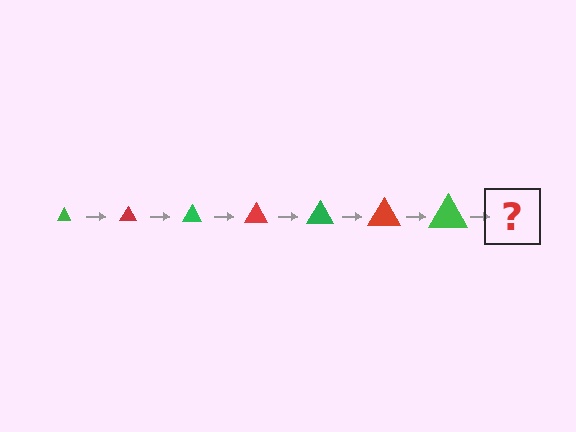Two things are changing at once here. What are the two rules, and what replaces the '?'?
The two rules are that the triangle grows larger each step and the color cycles through green and red. The '?' should be a red triangle, larger than the previous one.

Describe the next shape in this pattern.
It should be a red triangle, larger than the previous one.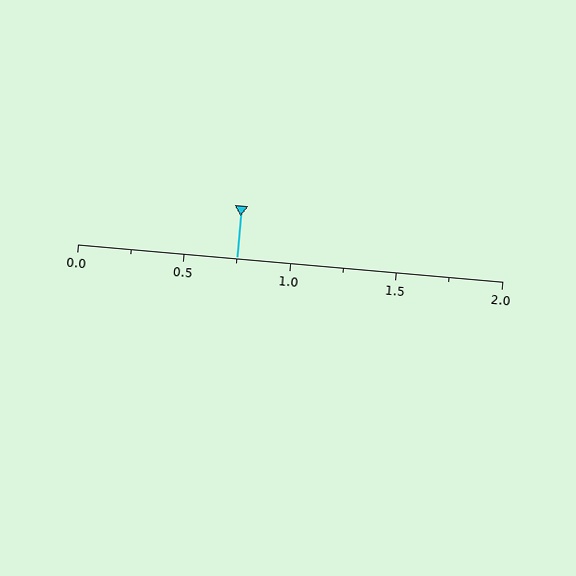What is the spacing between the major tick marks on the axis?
The major ticks are spaced 0.5 apart.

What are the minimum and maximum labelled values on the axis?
The axis runs from 0.0 to 2.0.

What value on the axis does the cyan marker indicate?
The marker indicates approximately 0.75.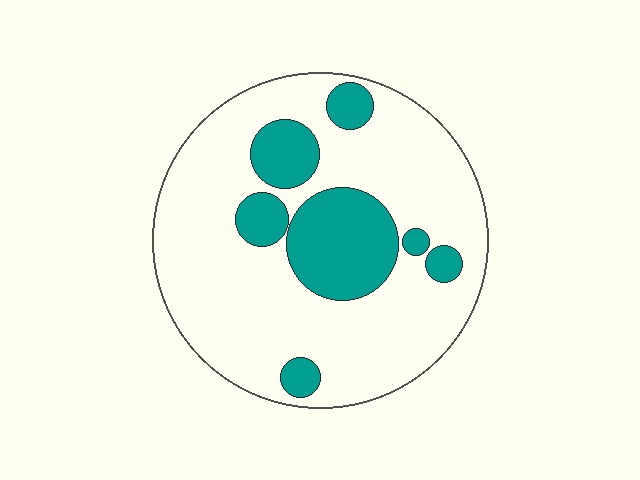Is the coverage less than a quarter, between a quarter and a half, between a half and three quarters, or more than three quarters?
Less than a quarter.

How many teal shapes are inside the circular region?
7.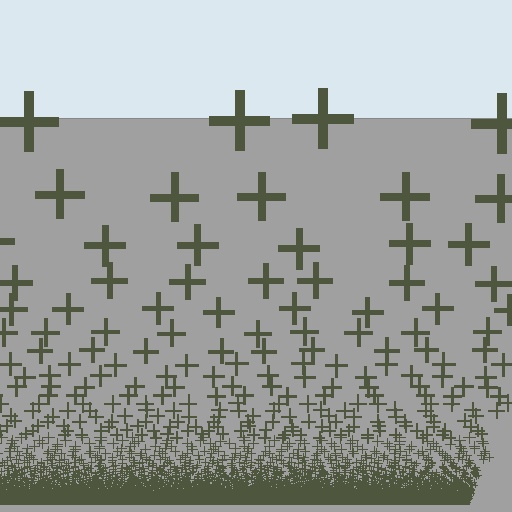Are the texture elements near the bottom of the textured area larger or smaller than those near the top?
Smaller. The gradient is inverted — elements near the bottom are smaller and denser.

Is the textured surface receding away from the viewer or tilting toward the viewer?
The surface appears to tilt toward the viewer. Texture elements get larger and sparser toward the top.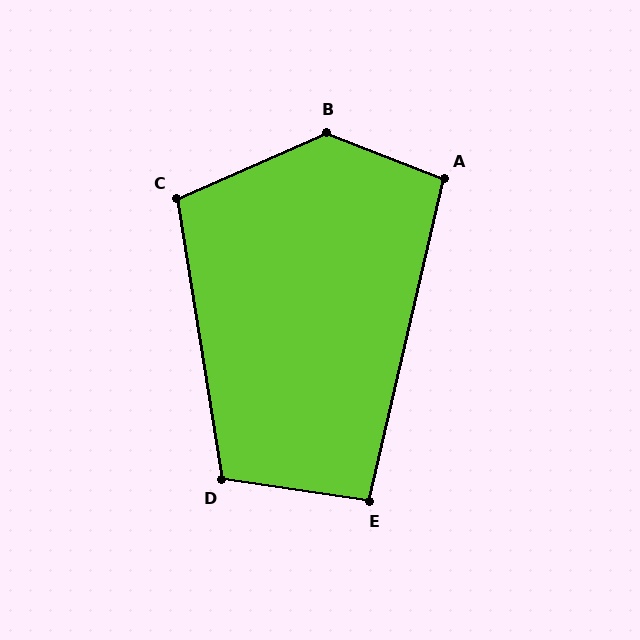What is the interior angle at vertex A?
Approximately 99 degrees (obtuse).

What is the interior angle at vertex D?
Approximately 107 degrees (obtuse).